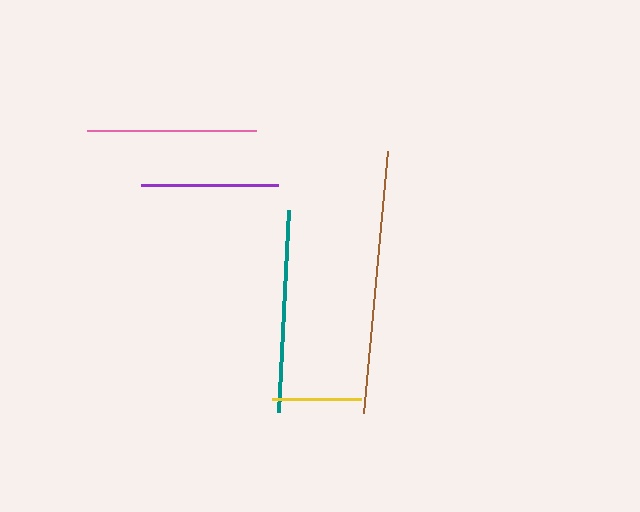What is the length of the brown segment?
The brown segment is approximately 263 pixels long.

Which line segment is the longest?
The brown line is the longest at approximately 263 pixels.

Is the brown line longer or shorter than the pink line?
The brown line is longer than the pink line.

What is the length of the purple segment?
The purple segment is approximately 137 pixels long.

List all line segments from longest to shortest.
From longest to shortest: brown, teal, pink, purple, yellow.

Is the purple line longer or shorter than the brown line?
The brown line is longer than the purple line.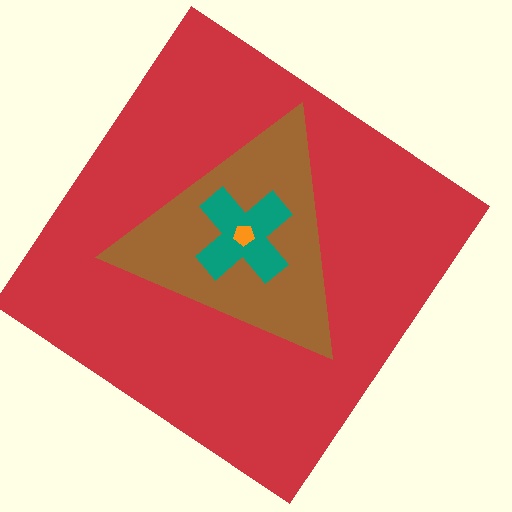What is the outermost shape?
The red diamond.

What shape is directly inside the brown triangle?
The teal cross.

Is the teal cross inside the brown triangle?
Yes.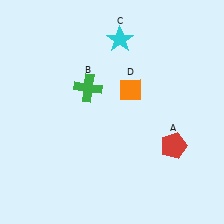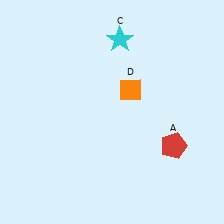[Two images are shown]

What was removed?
The green cross (B) was removed in Image 2.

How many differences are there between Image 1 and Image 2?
There is 1 difference between the two images.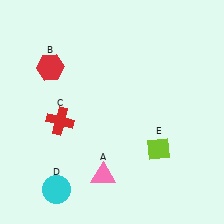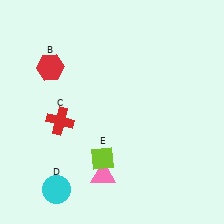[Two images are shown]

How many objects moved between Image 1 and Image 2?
1 object moved between the two images.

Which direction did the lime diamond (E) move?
The lime diamond (E) moved left.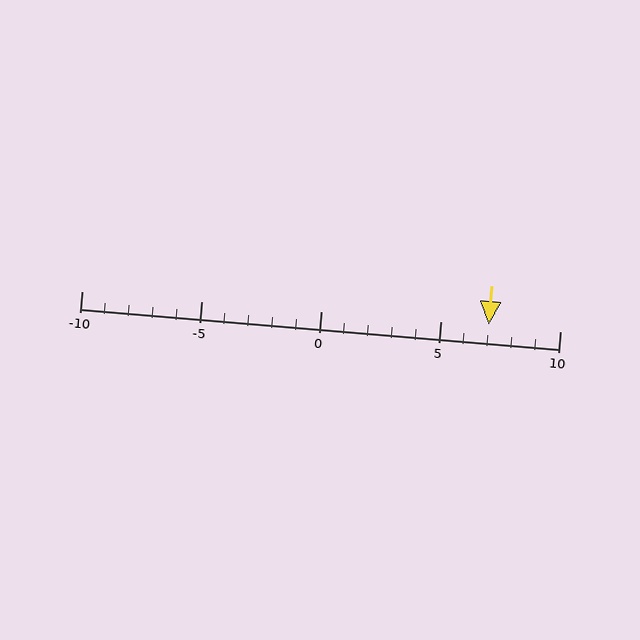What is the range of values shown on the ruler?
The ruler shows values from -10 to 10.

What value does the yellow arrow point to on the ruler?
The yellow arrow points to approximately 7.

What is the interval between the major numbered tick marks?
The major tick marks are spaced 5 units apart.